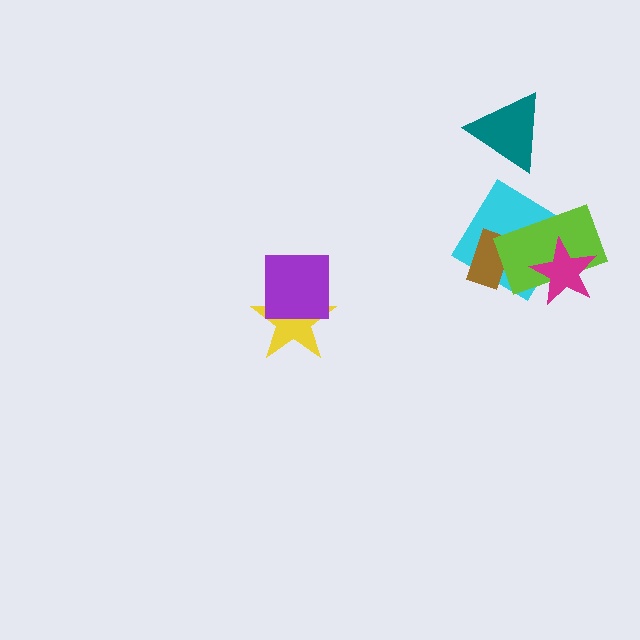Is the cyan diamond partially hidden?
Yes, it is partially covered by another shape.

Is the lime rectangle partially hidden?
Yes, it is partially covered by another shape.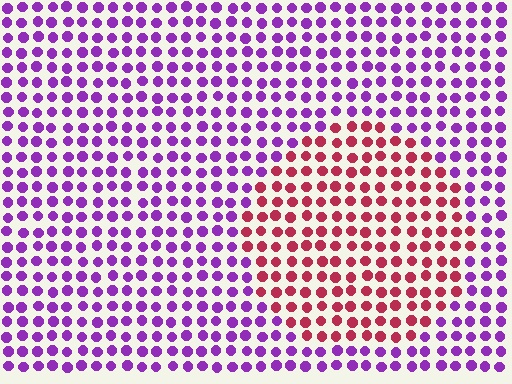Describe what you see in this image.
The image is filled with small purple elements in a uniform arrangement. A circle-shaped region is visible where the elements are tinted to a slightly different hue, forming a subtle color boundary.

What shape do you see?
I see a circle.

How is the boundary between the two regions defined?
The boundary is defined purely by a slight shift in hue (about 61 degrees). Spacing, size, and orientation are identical on both sides.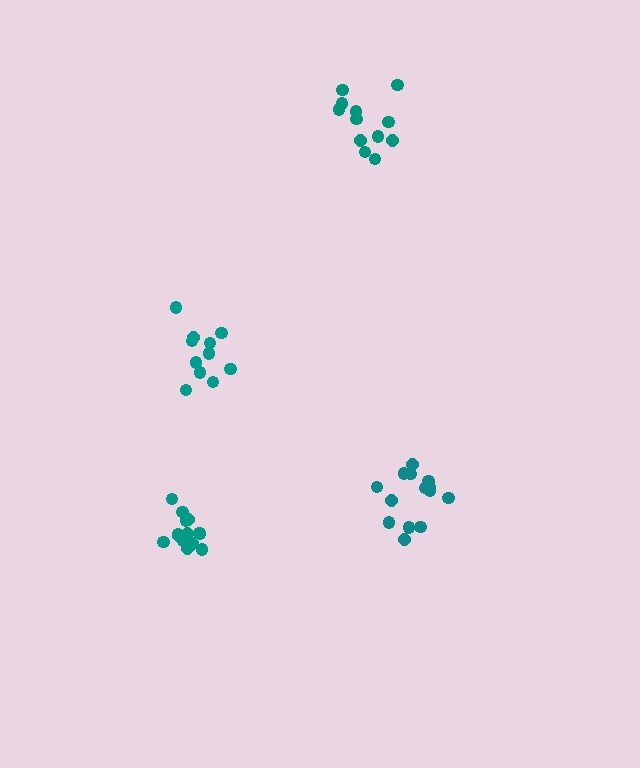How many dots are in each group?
Group 1: 15 dots, Group 2: 12 dots, Group 3: 11 dots, Group 4: 14 dots (52 total).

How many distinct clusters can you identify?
There are 4 distinct clusters.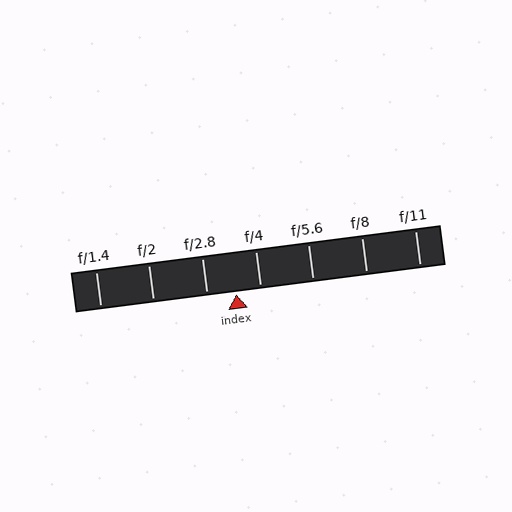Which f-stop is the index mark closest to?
The index mark is closest to f/4.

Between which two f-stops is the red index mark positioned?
The index mark is between f/2.8 and f/4.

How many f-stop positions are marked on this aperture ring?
There are 7 f-stop positions marked.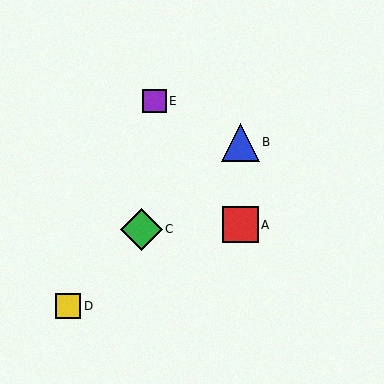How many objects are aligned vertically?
2 objects (A, B) are aligned vertically.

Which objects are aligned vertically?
Objects A, B are aligned vertically.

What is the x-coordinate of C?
Object C is at x≈141.